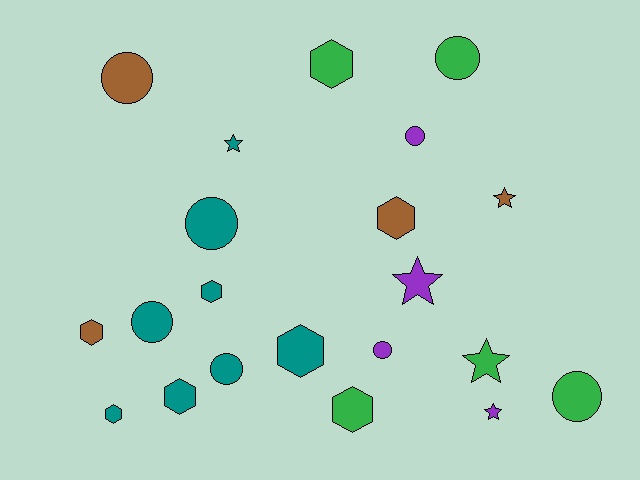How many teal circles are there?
There are 3 teal circles.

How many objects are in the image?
There are 21 objects.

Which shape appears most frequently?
Circle, with 8 objects.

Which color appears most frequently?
Teal, with 8 objects.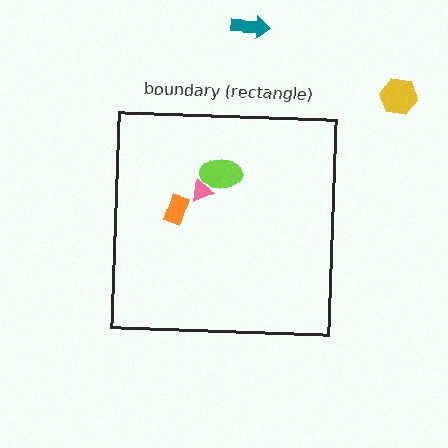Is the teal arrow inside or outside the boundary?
Outside.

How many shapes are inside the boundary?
3 inside, 2 outside.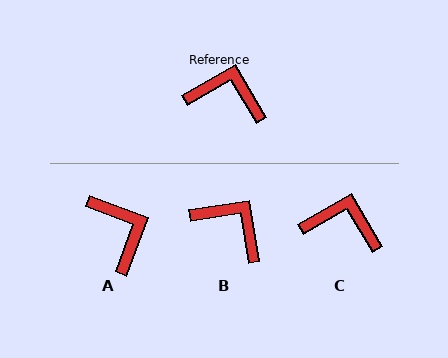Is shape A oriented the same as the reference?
No, it is off by about 51 degrees.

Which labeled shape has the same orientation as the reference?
C.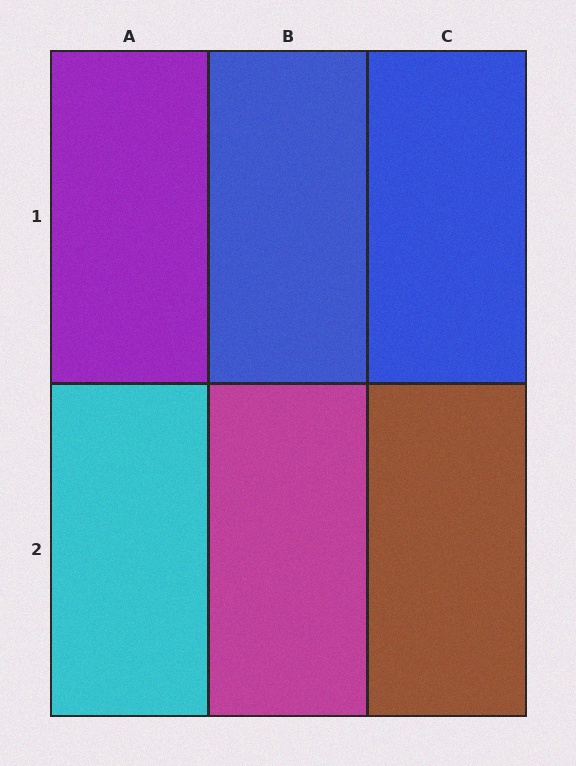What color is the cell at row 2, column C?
Brown.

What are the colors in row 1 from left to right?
Purple, blue, blue.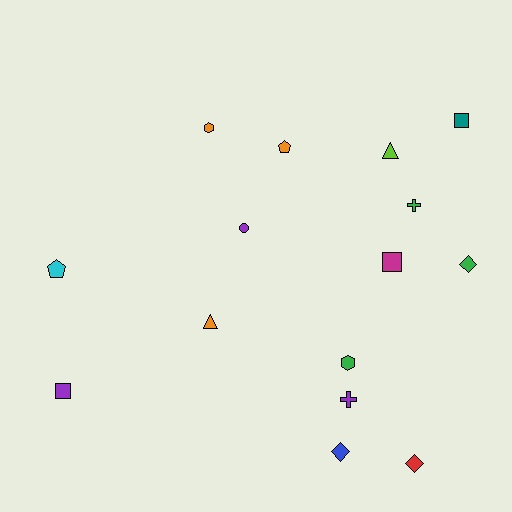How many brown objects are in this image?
There are no brown objects.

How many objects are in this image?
There are 15 objects.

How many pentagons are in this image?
There are 2 pentagons.